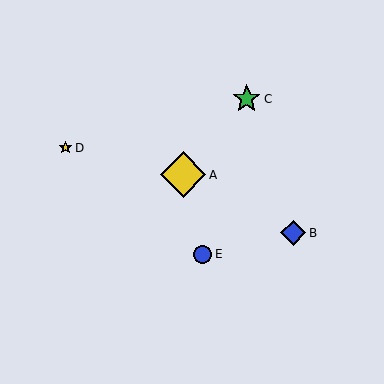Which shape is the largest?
The yellow diamond (labeled A) is the largest.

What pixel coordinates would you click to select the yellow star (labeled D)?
Click at (65, 148) to select the yellow star D.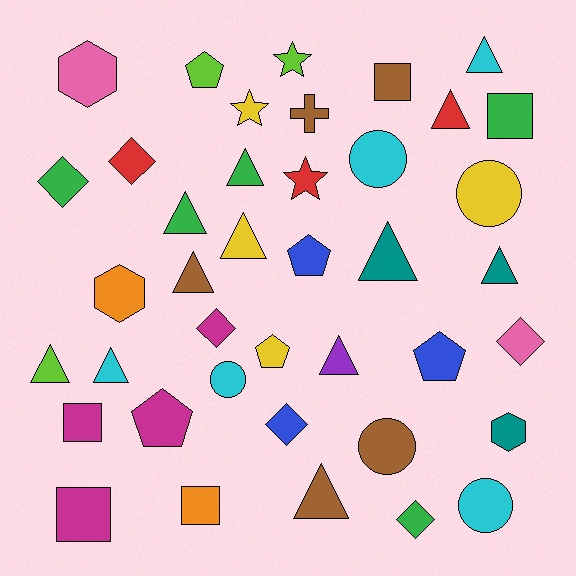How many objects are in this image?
There are 40 objects.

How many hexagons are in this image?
There are 3 hexagons.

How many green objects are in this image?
There are 5 green objects.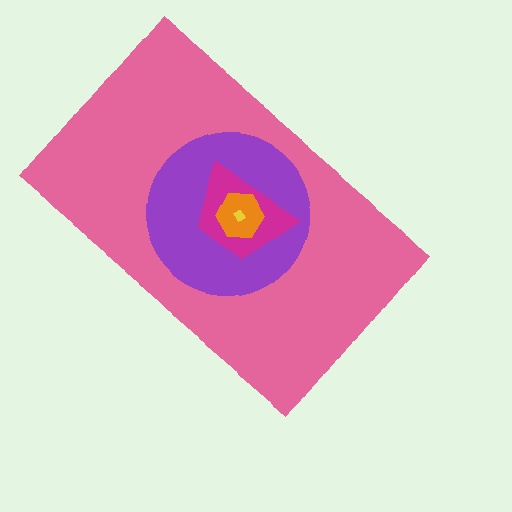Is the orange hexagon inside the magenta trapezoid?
Yes.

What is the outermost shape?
The pink rectangle.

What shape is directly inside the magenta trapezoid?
The orange hexagon.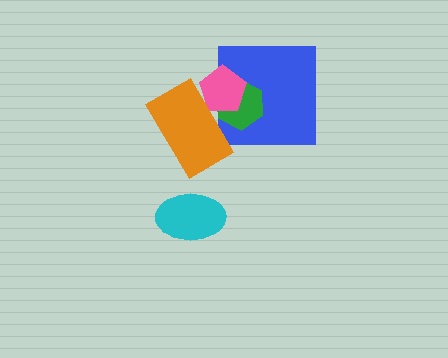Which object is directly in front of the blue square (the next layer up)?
The green hexagon is directly in front of the blue square.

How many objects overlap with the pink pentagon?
3 objects overlap with the pink pentagon.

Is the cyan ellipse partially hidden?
No, no other shape covers it.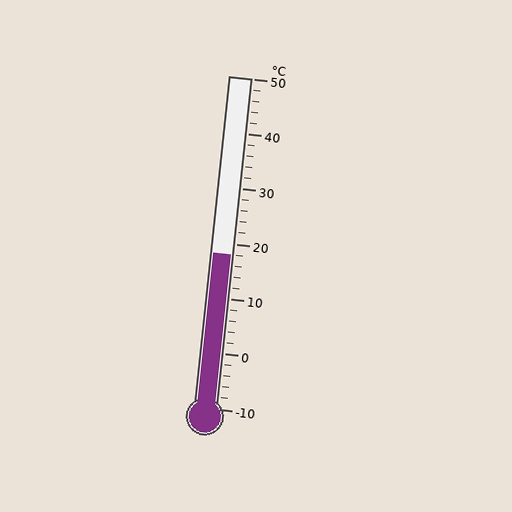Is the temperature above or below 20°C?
The temperature is below 20°C.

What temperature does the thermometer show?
The thermometer shows approximately 18°C.